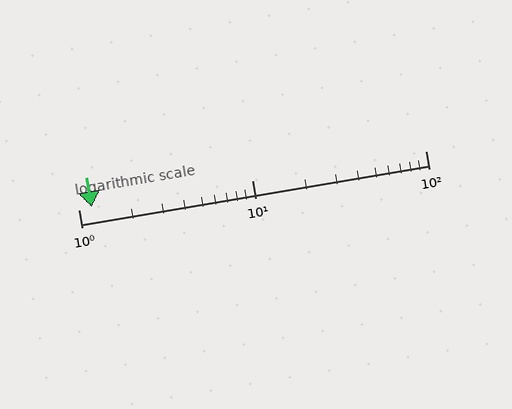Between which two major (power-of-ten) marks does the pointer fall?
The pointer is between 1 and 10.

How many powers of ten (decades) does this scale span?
The scale spans 2 decades, from 1 to 100.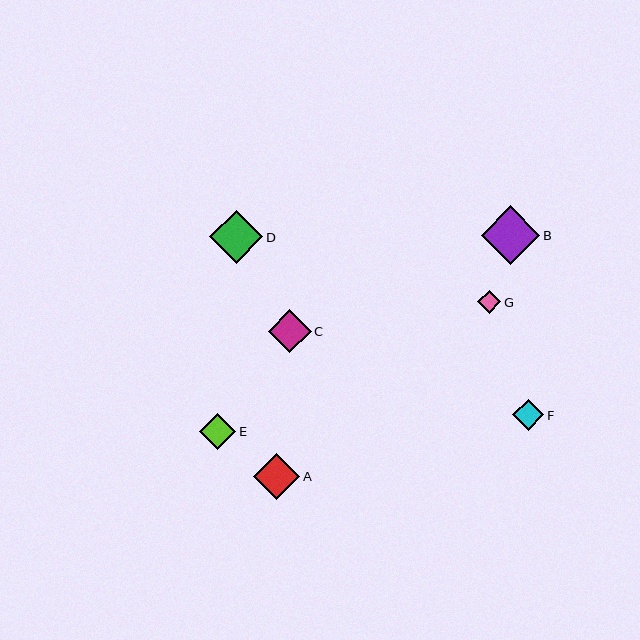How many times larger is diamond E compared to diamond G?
Diamond E is approximately 1.6 times the size of diamond G.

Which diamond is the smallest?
Diamond G is the smallest with a size of approximately 23 pixels.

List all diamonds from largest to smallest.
From largest to smallest: B, D, A, C, E, F, G.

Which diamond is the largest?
Diamond B is the largest with a size of approximately 59 pixels.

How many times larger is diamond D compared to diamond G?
Diamond D is approximately 2.3 times the size of diamond G.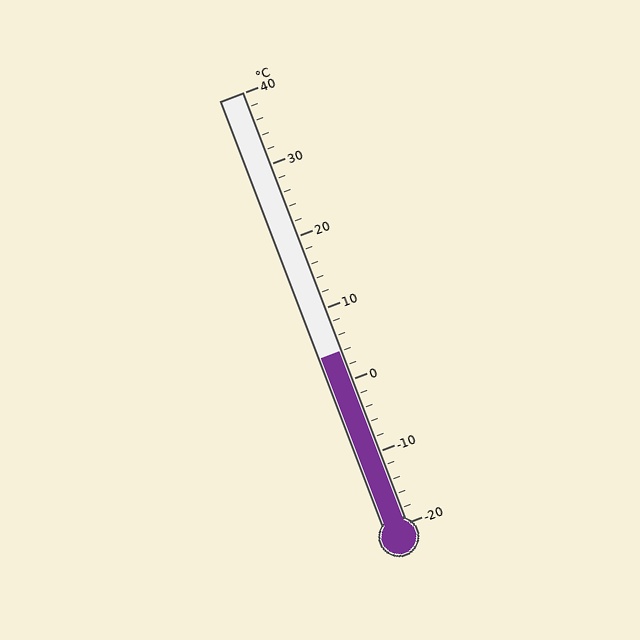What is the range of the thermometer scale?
The thermometer scale ranges from -20°C to 40°C.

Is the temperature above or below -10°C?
The temperature is above -10°C.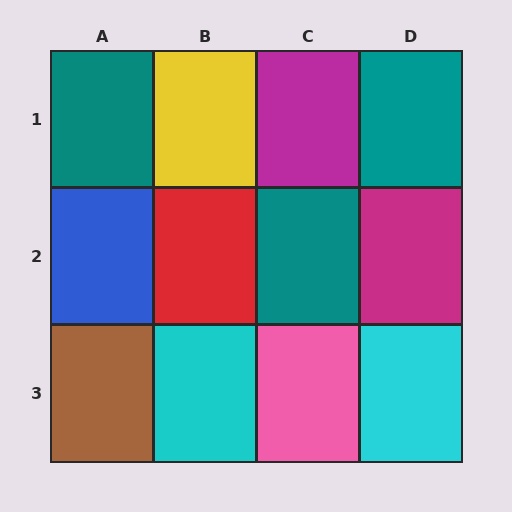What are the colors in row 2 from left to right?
Blue, red, teal, magenta.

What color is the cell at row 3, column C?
Pink.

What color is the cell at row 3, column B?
Cyan.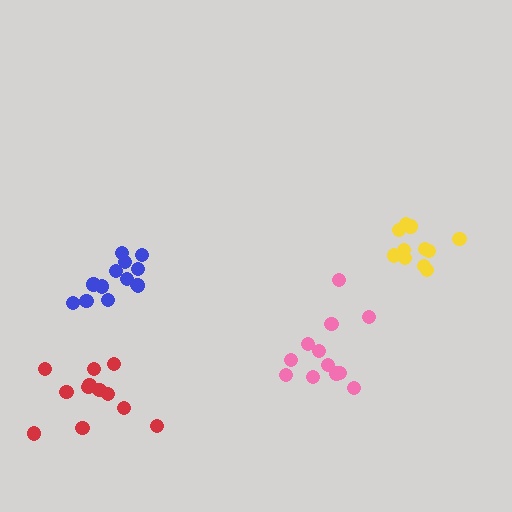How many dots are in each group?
Group 1: 12 dots, Group 2: 11 dots, Group 3: 13 dots, Group 4: 13 dots (49 total).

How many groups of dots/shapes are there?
There are 4 groups.